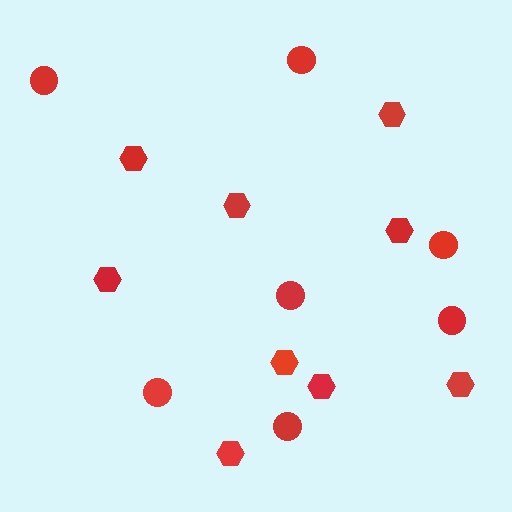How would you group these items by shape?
There are 2 groups: one group of circles (7) and one group of hexagons (9).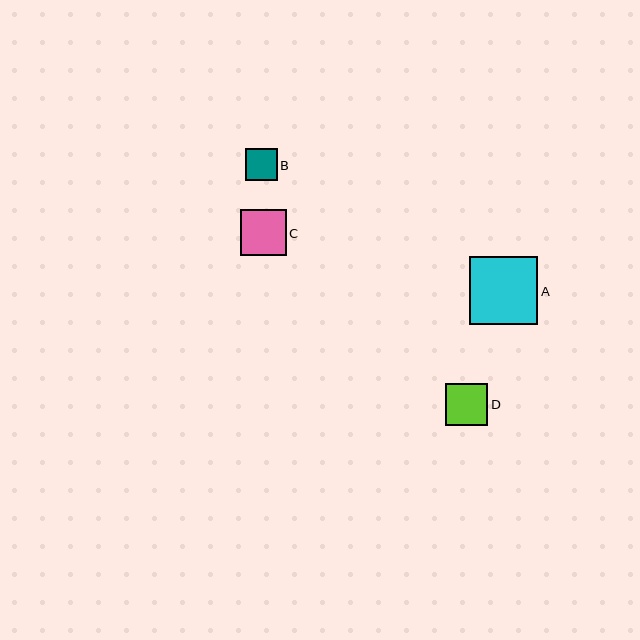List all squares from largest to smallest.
From largest to smallest: A, C, D, B.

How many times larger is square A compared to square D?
Square A is approximately 1.6 times the size of square D.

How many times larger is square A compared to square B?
Square A is approximately 2.1 times the size of square B.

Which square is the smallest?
Square B is the smallest with a size of approximately 32 pixels.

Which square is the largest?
Square A is the largest with a size of approximately 68 pixels.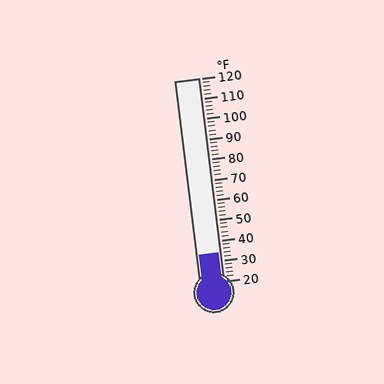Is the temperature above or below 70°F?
The temperature is below 70°F.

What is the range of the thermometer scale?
The thermometer scale ranges from 20°F to 120°F.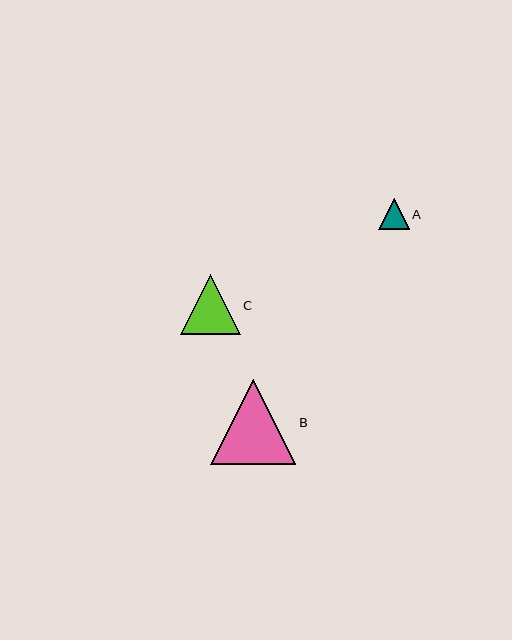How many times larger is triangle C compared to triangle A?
Triangle C is approximately 2.0 times the size of triangle A.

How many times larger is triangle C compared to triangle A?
Triangle C is approximately 2.0 times the size of triangle A.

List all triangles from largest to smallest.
From largest to smallest: B, C, A.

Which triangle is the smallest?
Triangle A is the smallest with a size of approximately 30 pixels.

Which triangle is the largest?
Triangle B is the largest with a size of approximately 85 pixels.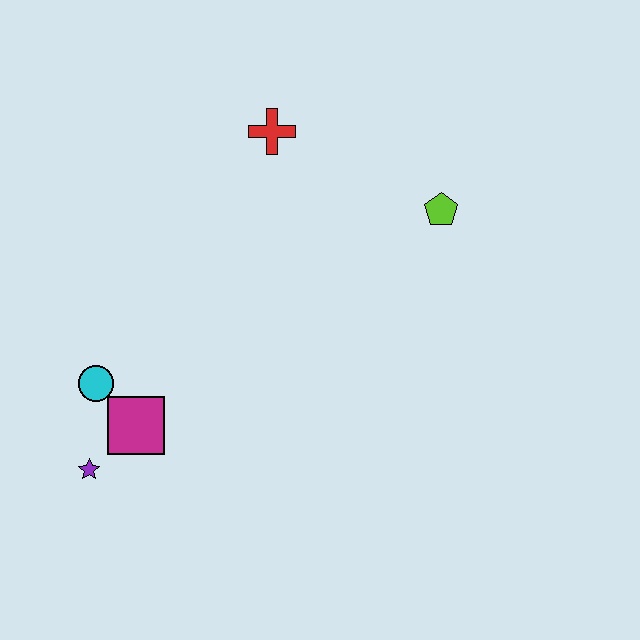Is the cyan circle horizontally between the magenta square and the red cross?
No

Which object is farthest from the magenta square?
The lime pentagon is farthest from the magenta square.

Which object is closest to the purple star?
The magenta square is closest to the purple star.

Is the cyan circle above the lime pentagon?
No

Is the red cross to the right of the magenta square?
Yes